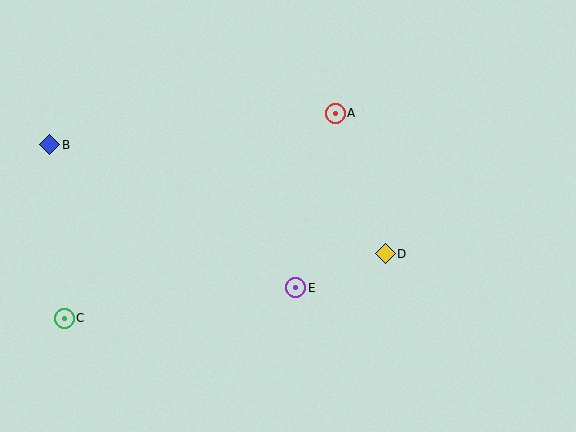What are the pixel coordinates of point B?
Point B is at (50, 145).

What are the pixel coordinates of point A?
Point A is at (335, 113).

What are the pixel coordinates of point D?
Point D is at (385, 254).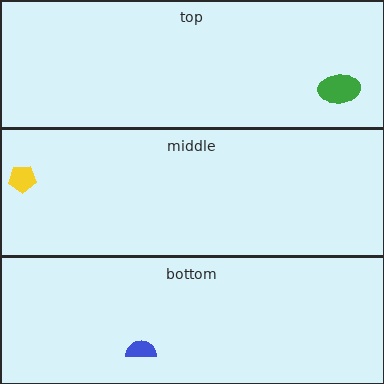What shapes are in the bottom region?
The blue semicircle.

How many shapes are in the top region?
1.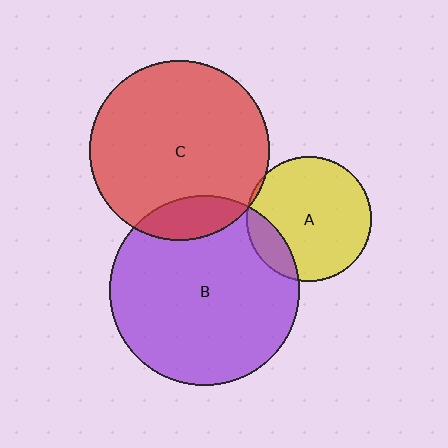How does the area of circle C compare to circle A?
Approximately 2.0 times.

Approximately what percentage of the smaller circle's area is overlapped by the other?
Approximately 15%.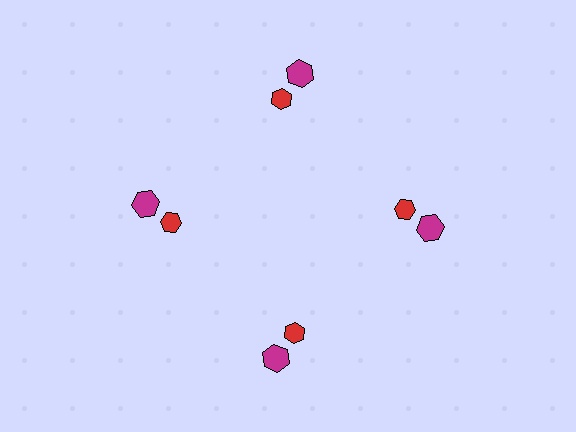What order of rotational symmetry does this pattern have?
This pattern has 4-fold rotational symmetry.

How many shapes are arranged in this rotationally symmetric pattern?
There are 8 shapes, arranged in 4 groups of 2.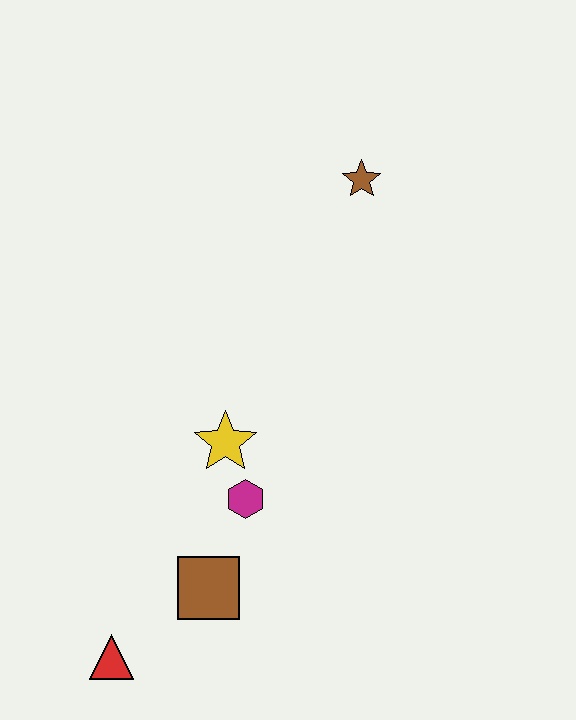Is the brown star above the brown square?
Yes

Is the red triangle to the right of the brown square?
No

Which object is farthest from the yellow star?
The brown star is farthest from the yellow star.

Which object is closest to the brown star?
The yellow star is closest to the brown star.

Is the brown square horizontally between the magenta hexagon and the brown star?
No